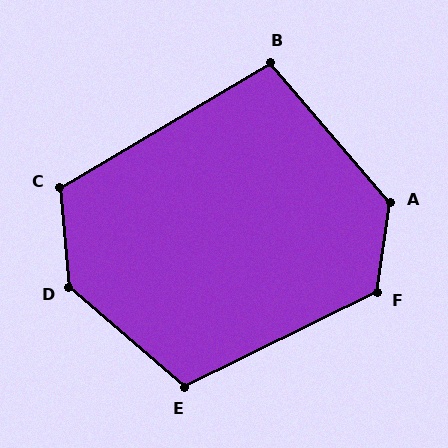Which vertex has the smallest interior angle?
B, at approximately 100 degrees.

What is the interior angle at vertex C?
Approximately 116 degrees (obtuse).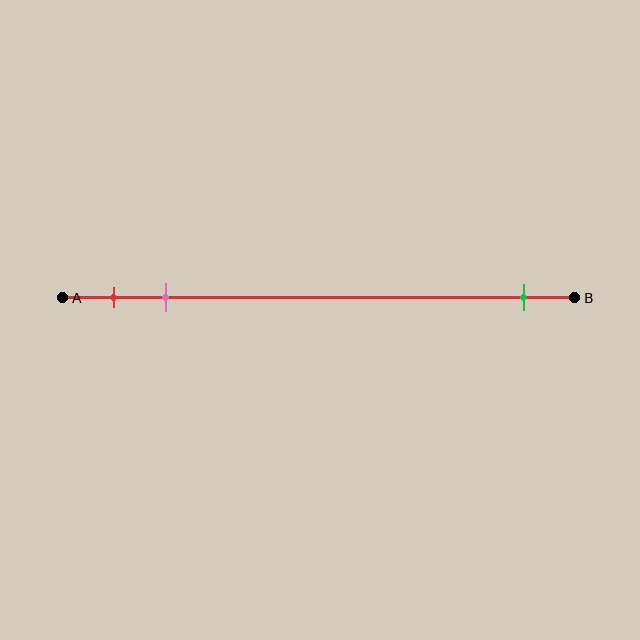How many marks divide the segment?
There are 3 marks dividing the segment.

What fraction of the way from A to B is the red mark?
The red mark is approximately 10% (0.1) of the way from A to B.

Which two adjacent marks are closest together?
The red and pink marks are the closest adjacent pair.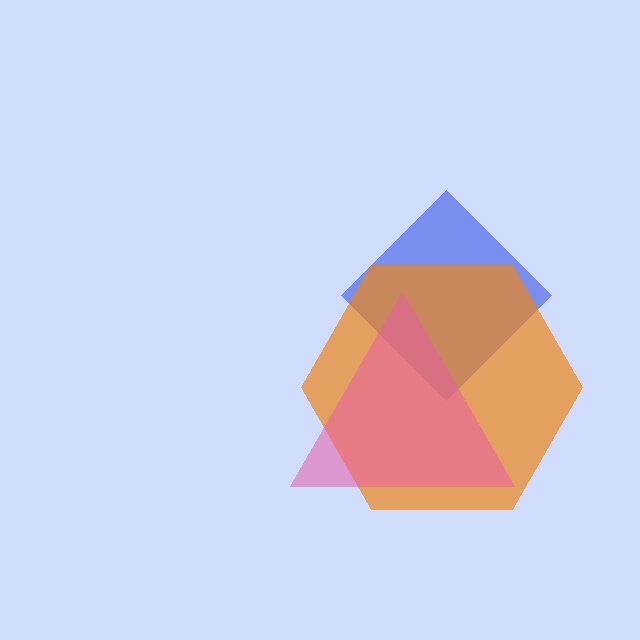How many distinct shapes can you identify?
There are 3 distinct shapes: a blue diamond, an orange hexagon, a pink triangle.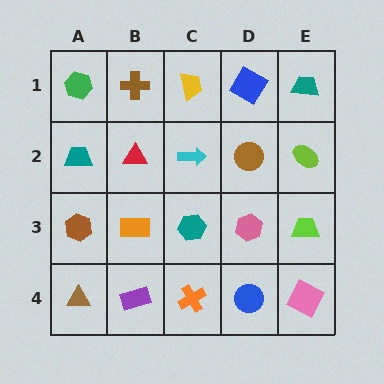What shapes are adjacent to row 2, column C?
A yellow trapezoid (row 1, column C), a teal hexagon (row 3, column C), a red triangle (row 2, column B), a brown circle (row 2, column D).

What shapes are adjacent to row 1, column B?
A red triangle (row 2, column B), a green hexagon (row 1, column A), a yellow trapezoid (row 1, column C).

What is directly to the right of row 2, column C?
A brown circle.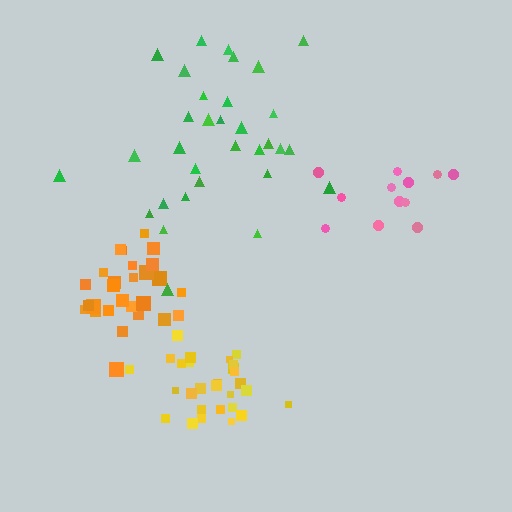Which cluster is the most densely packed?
Orange.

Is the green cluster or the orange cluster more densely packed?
Orange.